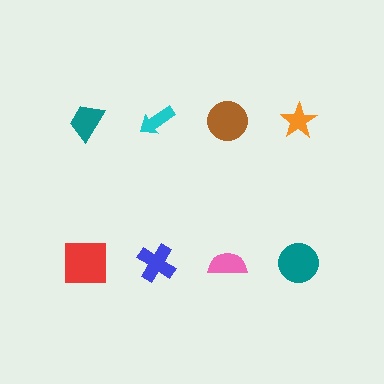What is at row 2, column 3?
A pink semicircle.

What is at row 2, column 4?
A teal circle.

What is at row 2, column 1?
A red square.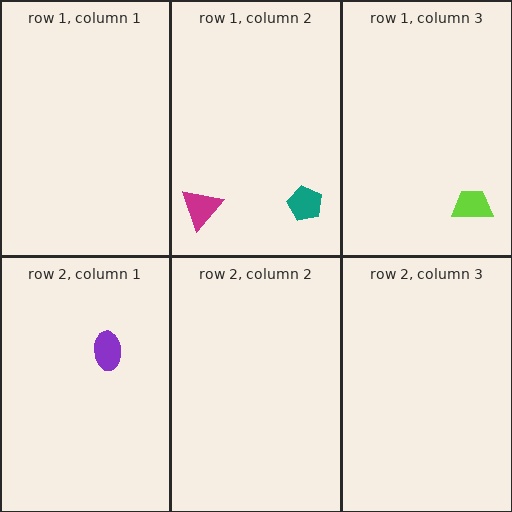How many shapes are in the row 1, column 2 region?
2.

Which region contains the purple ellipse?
The row 2, column 1 region.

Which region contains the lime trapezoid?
The row 1, column 3 region.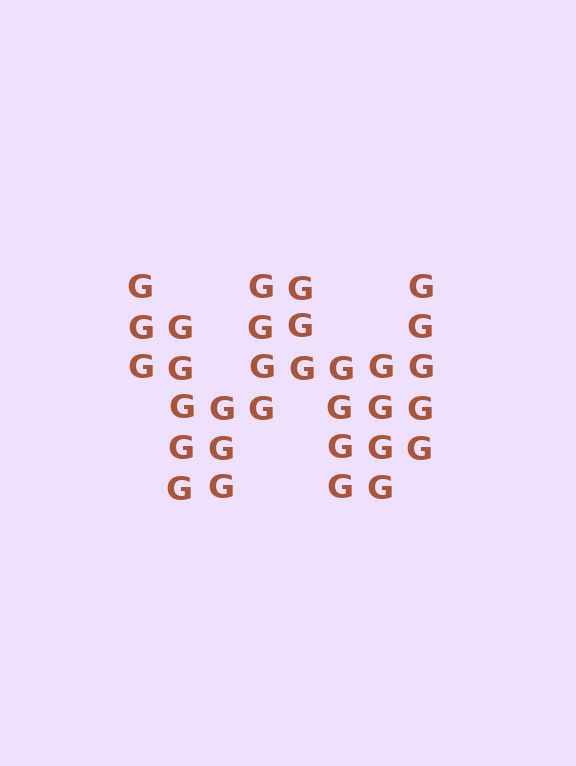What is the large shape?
The large shape is the letter W.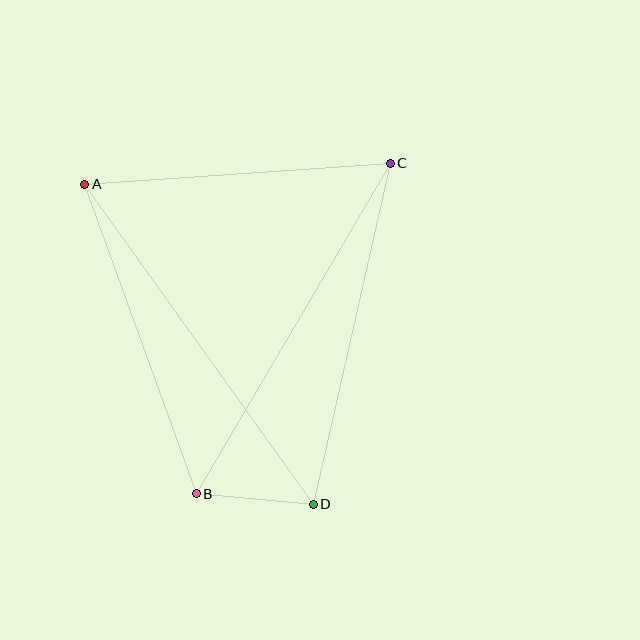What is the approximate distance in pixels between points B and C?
The distance between B and C is approximately 383 pixels.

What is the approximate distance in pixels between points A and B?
The distance between A and B is approximately 329 pixels.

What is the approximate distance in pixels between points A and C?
The distance between A and C is approximately 306 pixels.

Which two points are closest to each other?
Points B and D are closest to each other.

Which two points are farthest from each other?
Points A and D are farthest from each other.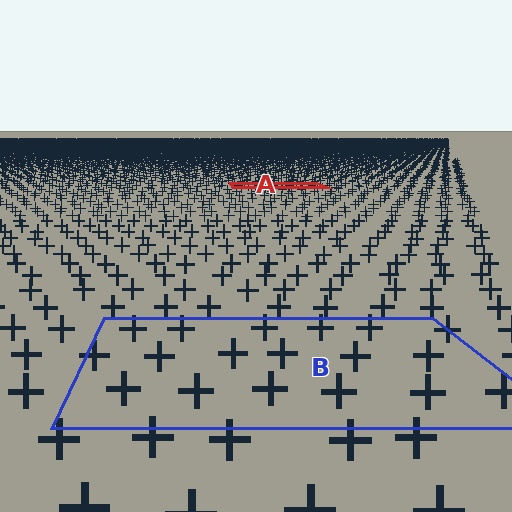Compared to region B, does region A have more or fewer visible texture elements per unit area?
Region A has more texture elements per unit area — they are packed more densely because it is farther away.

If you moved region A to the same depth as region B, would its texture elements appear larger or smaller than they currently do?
They would appear larger. At a closer depth, the same texture elements are projected at a bigger on-screen size.